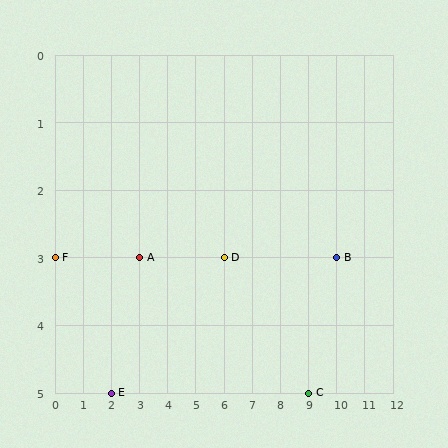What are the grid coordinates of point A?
Point A is at grid coordinates (3, 3).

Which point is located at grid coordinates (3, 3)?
Point A is at (3, 3).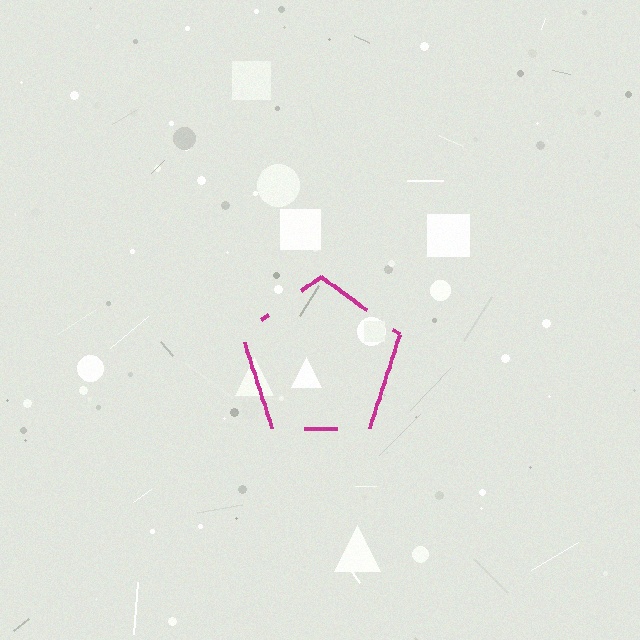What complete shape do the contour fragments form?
The contour fragments form a pentagon.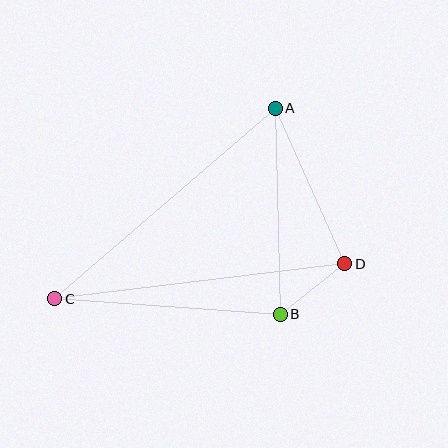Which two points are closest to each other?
Points B and D are closest to each other.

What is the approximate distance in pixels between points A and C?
The distance between A and C is approximately 292 pixels.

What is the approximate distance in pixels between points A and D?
The distance between A and D is approximately 170 pixels.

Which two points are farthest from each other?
Points C and D are farthest from each other.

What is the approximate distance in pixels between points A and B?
The distance between A and B is approximately 206 pixels.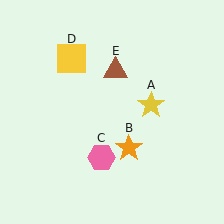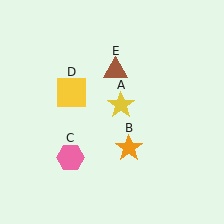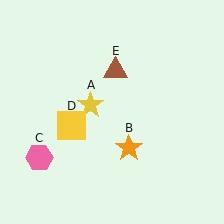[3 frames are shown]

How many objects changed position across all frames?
3 objects changed position: yellow star (object A), pink hexagon (object C), yellow square (object D).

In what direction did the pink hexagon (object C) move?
The pink hexagon (object C) moved left.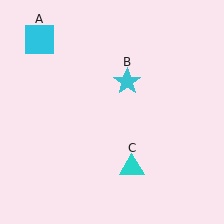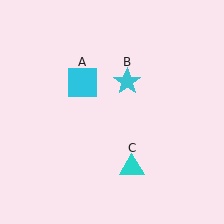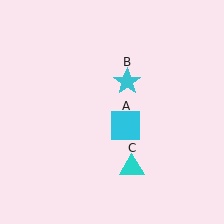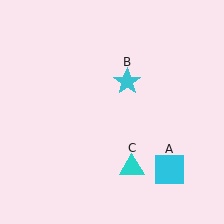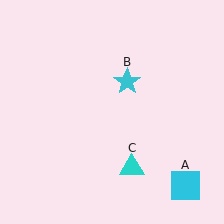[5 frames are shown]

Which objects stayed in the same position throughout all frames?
Cyan star (object B) and cyan triangle (object C) remained stationary.